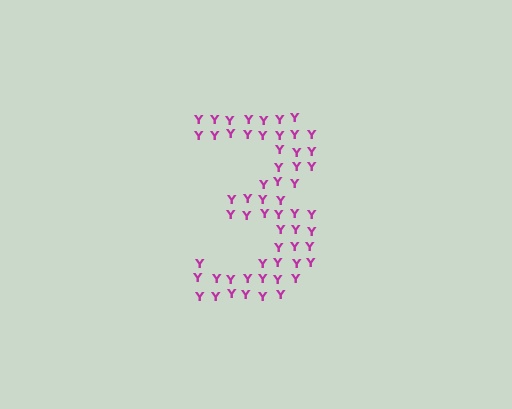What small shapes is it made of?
It is made of small letter Y's.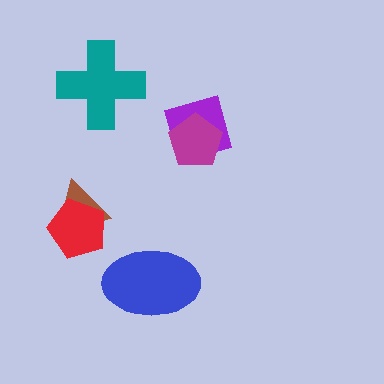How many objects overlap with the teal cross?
0 objects overlap with the teal cross.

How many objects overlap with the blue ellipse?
0 objects overlap with the blue ellipse.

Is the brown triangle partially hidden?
Yes, it is partially covered by another shape.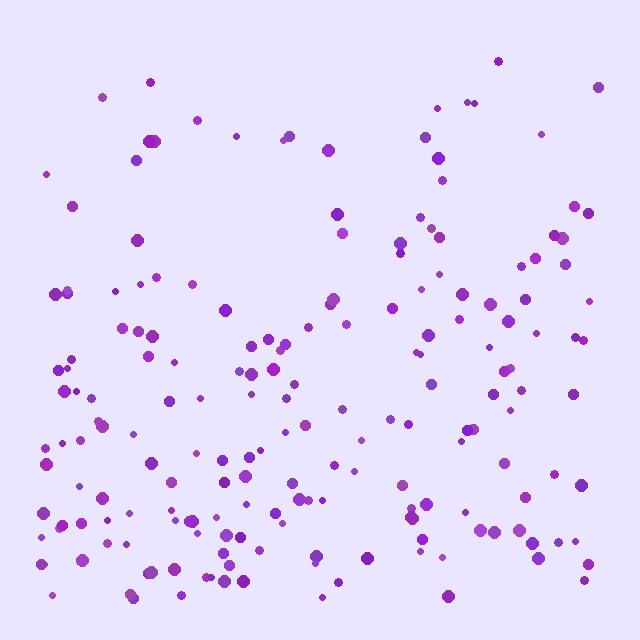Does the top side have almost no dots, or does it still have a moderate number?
Still a moderate number, just noticeably fewer than the bottom.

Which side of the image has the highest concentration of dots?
The bottom.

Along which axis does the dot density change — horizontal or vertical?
Vertical.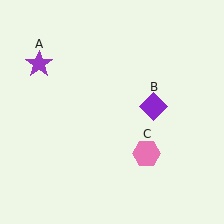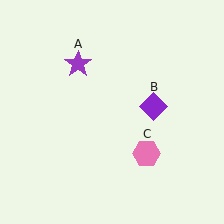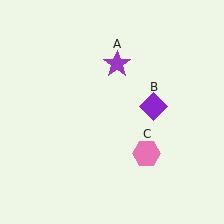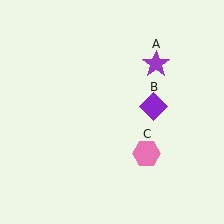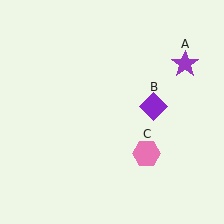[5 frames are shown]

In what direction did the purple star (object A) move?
The purple star (object A) moved right.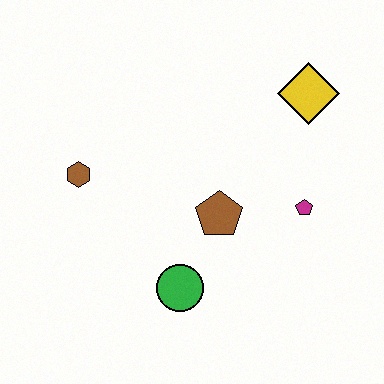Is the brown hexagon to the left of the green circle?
Yes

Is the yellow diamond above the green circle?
Yes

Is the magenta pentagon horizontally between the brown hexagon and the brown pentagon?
No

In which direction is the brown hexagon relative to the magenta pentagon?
The brown hexagon is to the left of the magenta pentagon.